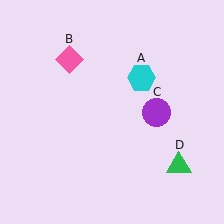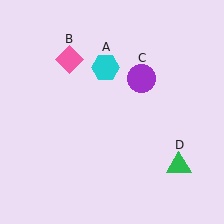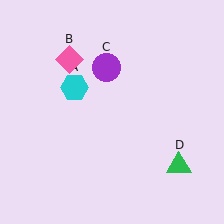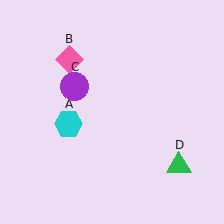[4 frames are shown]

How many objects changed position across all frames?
2 objects changed position: cyan hexagon (object A), purple circle (object C).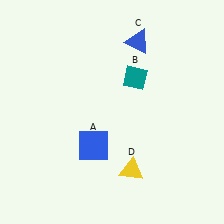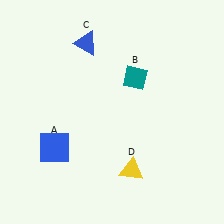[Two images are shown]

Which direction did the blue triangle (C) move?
The blue triangle (C) moved left.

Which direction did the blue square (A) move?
The blue square (A) moved left.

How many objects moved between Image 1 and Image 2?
2 objects moved between the two images.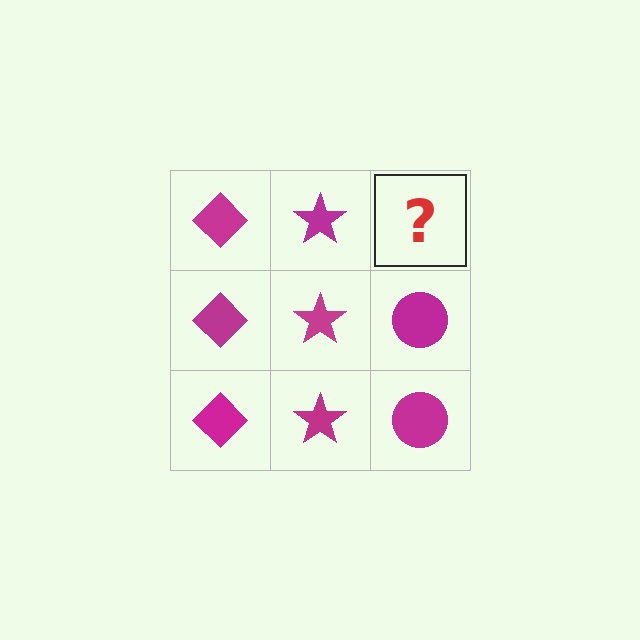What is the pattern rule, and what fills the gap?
The rule is that each column has a consistent shape. The gap should be filled with a magenta circle.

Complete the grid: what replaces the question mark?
The question mark should be replaced with a magenta circle.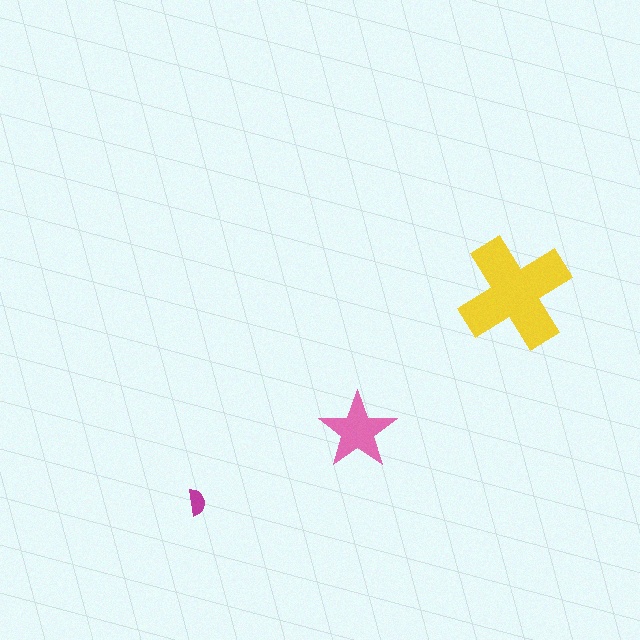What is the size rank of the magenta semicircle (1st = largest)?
3rd.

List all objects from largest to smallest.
The yellow cross, the pink star, the magenta semicircle.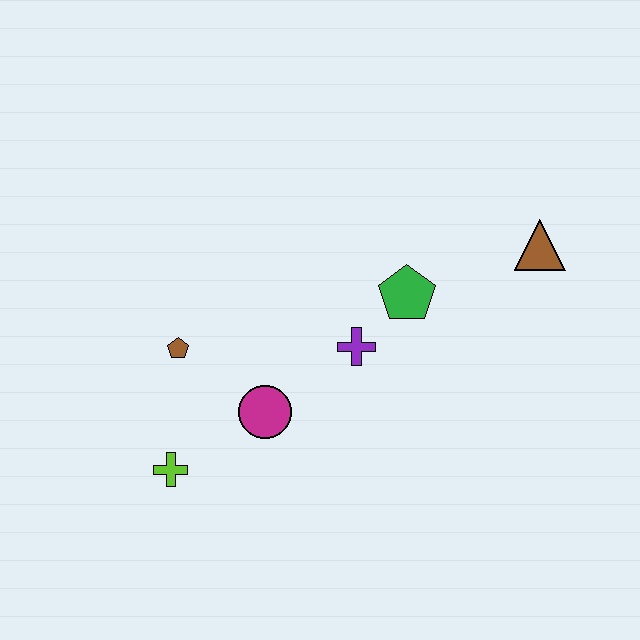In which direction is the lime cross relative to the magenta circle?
The lime cross is to the left of the magenta circle.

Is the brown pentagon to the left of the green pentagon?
Yes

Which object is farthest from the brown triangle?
The lime cross is farthest from the brown triangle.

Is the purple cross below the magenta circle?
No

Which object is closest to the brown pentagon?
The magenta circle is closest to the brown pentagon.